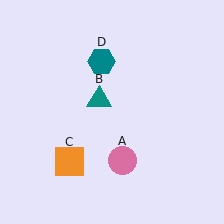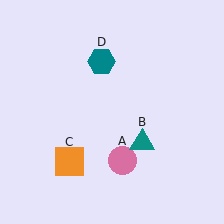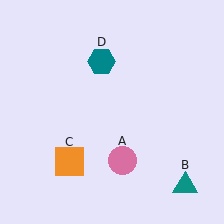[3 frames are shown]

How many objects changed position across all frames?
1 object changed position: teal triangle (object B).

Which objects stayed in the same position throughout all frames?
Pink circle (object A) and orange square (object C) and teal hexagon (object D) remained stationary.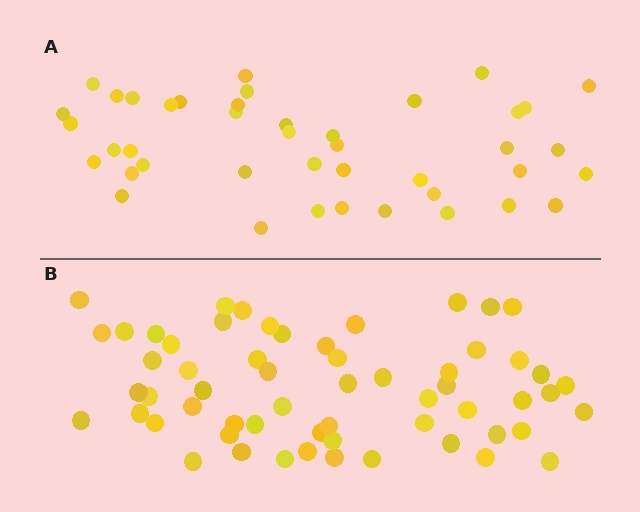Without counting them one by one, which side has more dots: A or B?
Region B (the bottom region) has more dots.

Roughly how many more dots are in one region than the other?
Region B has approximately 15 more dots than region A.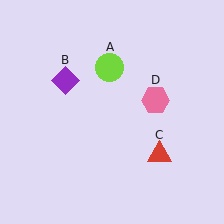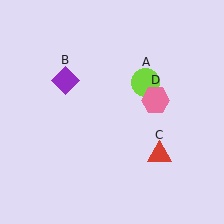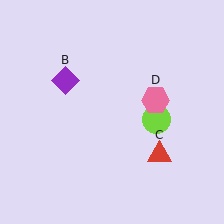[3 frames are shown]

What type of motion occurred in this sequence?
The lime circle (object A) rotated clockwise around the center of the scene.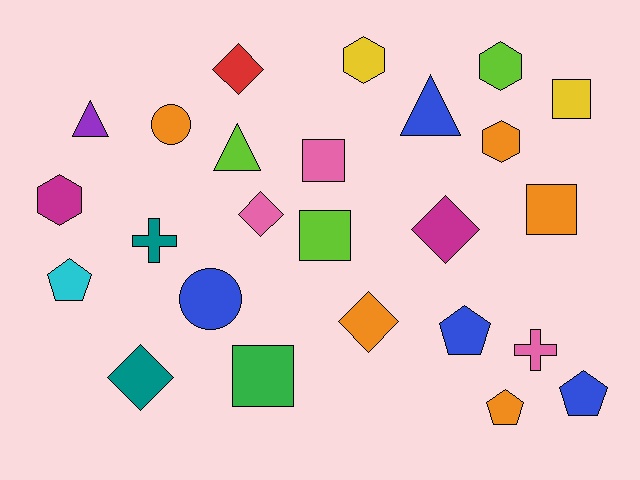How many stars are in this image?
There are no stars.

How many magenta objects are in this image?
There are 2 magenta objects.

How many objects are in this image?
There are 25 objects.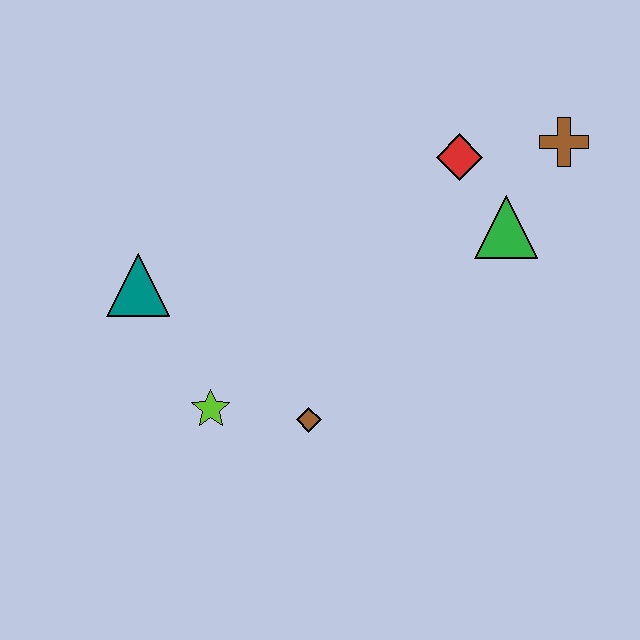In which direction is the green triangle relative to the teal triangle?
The green triangle is to the right of the teal triangle.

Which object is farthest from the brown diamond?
The brown cross is farthest from the brown diamond.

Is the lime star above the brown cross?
No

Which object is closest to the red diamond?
The green triangle is closest to the red diamond.